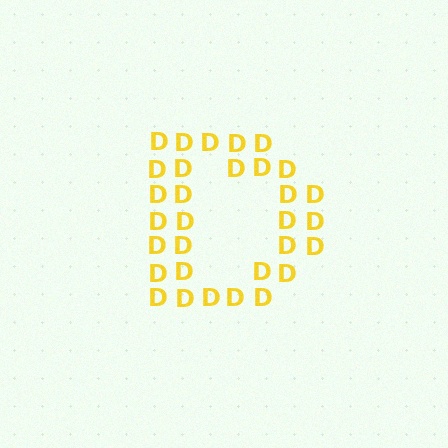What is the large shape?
The large shape is the letter D.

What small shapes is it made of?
It is made of small letter D's.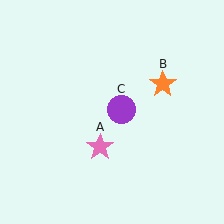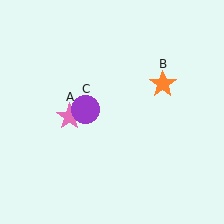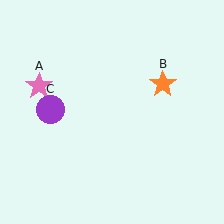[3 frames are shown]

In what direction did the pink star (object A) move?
The pink star (object A) moved up and to the left.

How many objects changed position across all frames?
2 objects changed position: pink star (object A), purple circle (object C).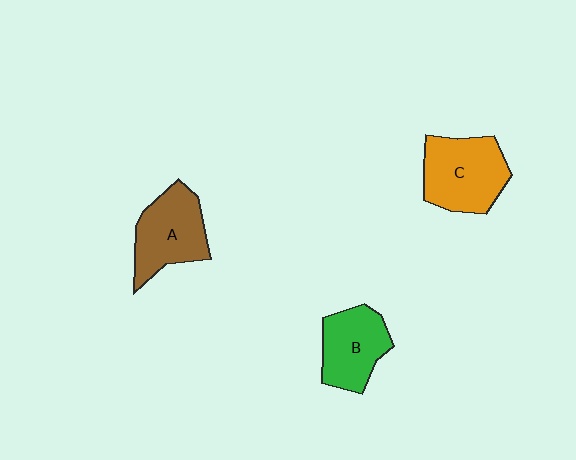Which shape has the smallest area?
Shape B (green).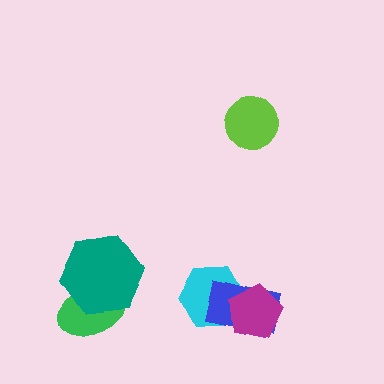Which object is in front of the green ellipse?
The teal hexagon is in front of the green ellipse.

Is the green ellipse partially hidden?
Yes, it is partially covered by another shape.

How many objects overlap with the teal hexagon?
1 object overlaps with the teal hexagon.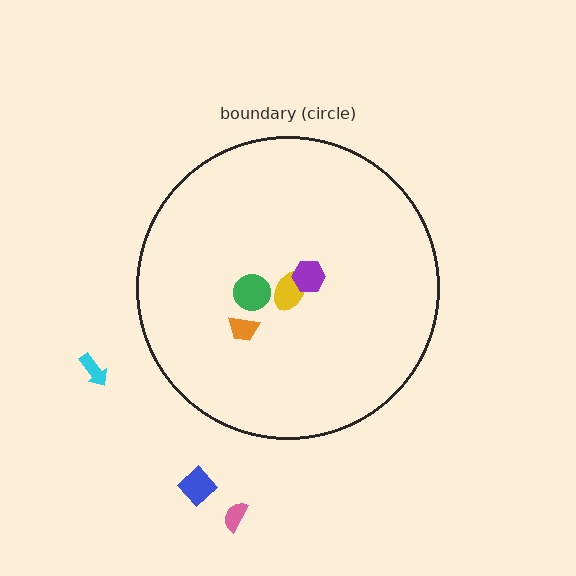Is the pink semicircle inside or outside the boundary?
Outside.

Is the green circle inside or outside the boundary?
Inside.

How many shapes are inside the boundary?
4 inside, 3 outside.